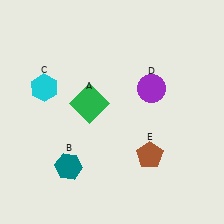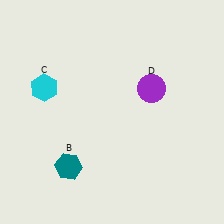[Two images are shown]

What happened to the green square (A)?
The green square (A) was removed in Image 2. It was in the top-left area of Image 1.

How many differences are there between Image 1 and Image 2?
There are 2 differences between the two images.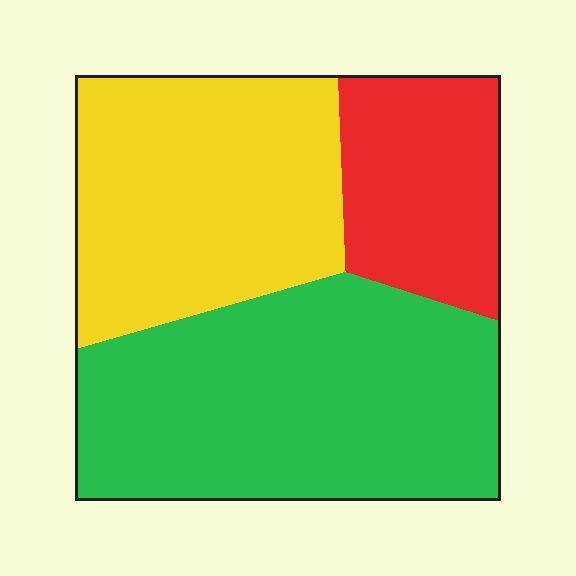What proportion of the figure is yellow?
Yellow covers around 35% of the figure.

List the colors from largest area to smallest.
From largest to smallest: green, yellow, red.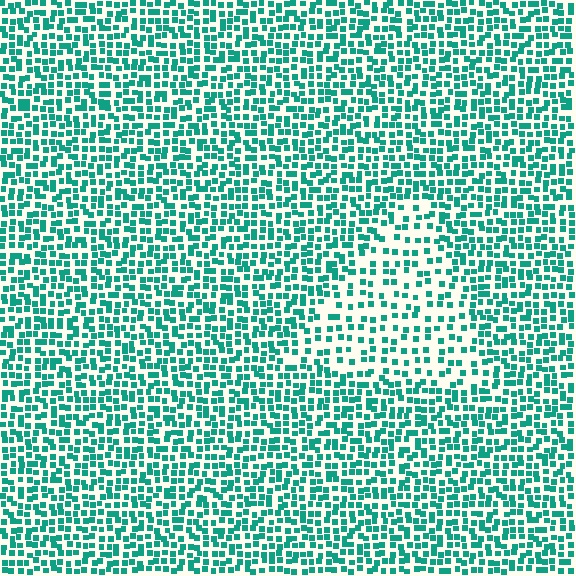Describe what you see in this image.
The image contains small teal elements arranged at two different densities. A triangle-shaped region is visible where the elements are less densely packed than the surrounding area.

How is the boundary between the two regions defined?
The boundary is defined by a change in element density (approximately 1.9x ratio). All elements are the same color, size, and shape.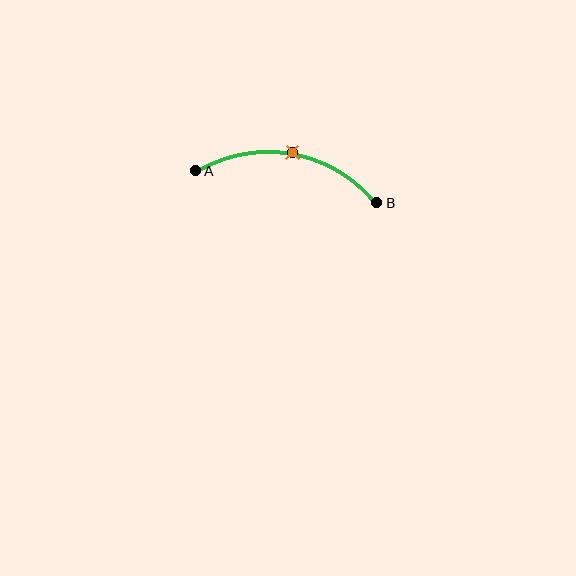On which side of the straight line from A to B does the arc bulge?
The arc bulges above the straight line connecting A and B.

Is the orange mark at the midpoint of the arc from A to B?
Yes. The orange mark lies on the arc at equal arc-length from both A and B — it is the arc midpoint.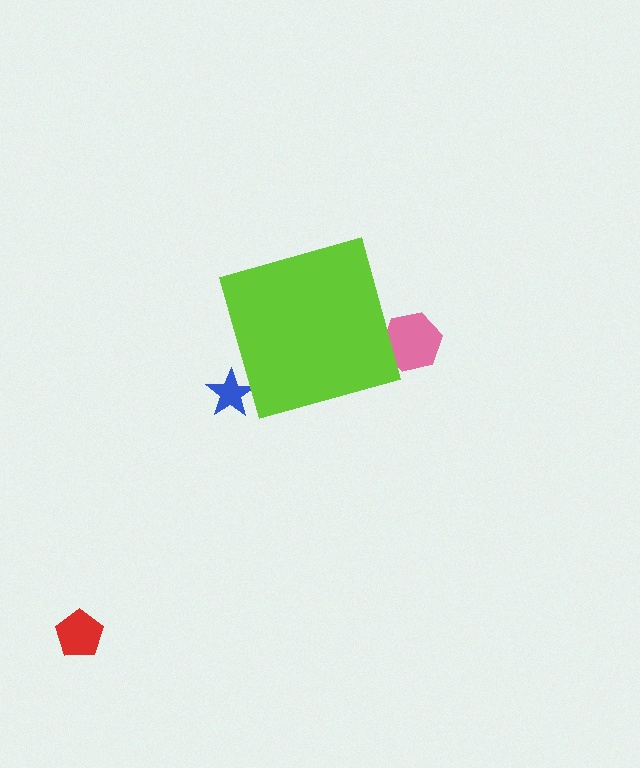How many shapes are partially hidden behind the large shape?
2 shapes are partially hidden.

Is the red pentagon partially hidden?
No, the red pentagon is fully visible.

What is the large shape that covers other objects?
A lime diamond.